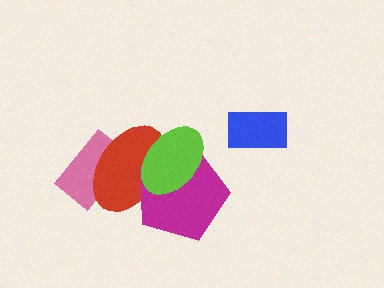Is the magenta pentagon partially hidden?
Yes, it is partially covered by another shape.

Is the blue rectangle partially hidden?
No, no other shape covers it.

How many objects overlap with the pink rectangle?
1 object overlaps with the pink rectangle.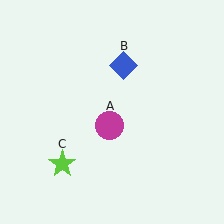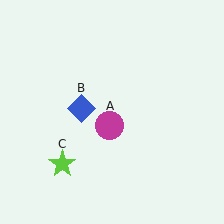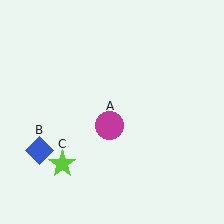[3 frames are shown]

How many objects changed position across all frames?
1 object changed position: blue diamond (object B).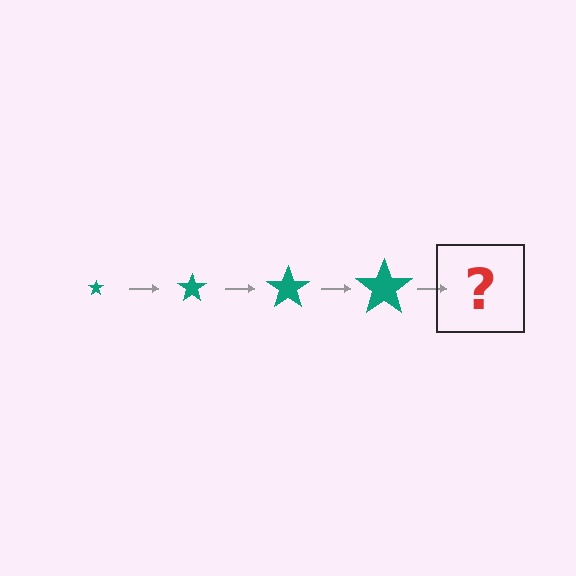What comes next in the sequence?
The next element should be a teal star, larger than the previous one.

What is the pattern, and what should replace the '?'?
The pattern is that the star gets progressively larger each step. The '?' should be a teal star, larger than the previous one.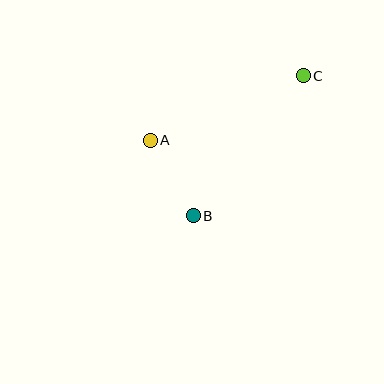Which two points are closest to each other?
Points A and B are closest to each other.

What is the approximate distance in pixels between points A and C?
The distance between A and C is approximately 166 pixels.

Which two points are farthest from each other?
Points B and C are farthest from each other.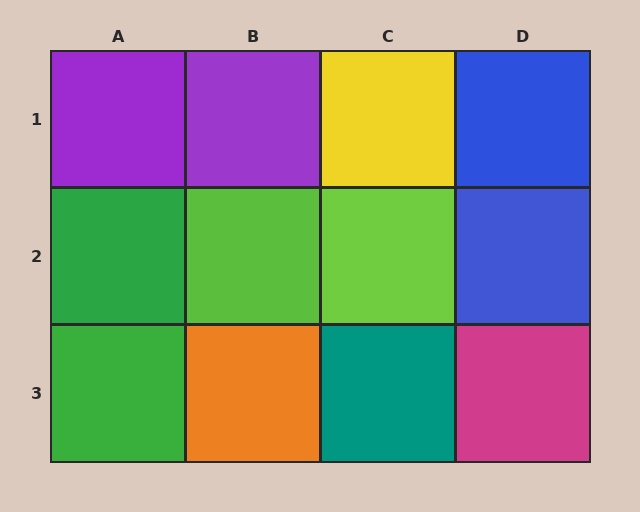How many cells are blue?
2 cells are blue.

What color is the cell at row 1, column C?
Yellow.